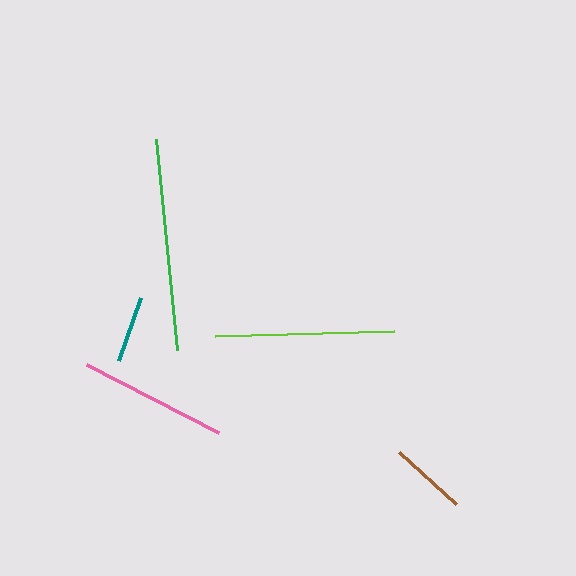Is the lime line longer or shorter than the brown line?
The lime line is longer than the brown line.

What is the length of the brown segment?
The brown segment is approximately 77 pixels long.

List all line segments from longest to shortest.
From longest to shortest: green, lime, pink, brown, teal.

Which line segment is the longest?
The green line is the longest at approximately 211 pixels.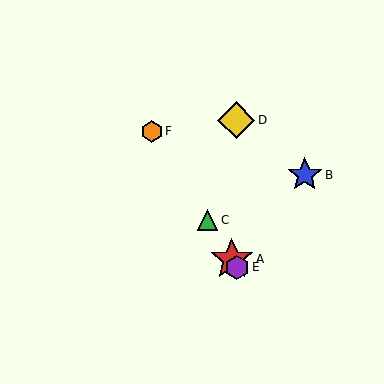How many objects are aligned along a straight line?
4 objects (A, C, E, F) are aligned along a straight line.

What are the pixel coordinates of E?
Object E is at (237, 267).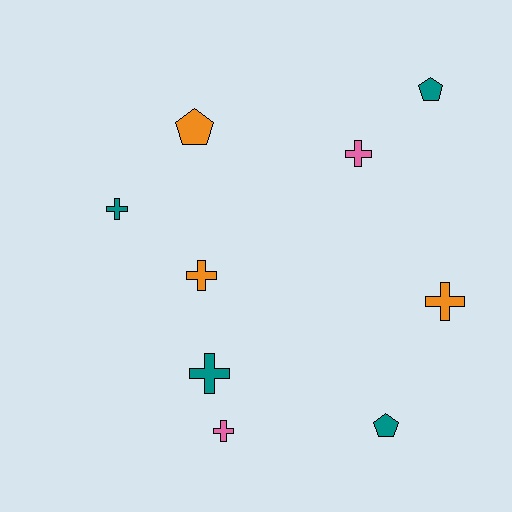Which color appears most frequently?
Teal, with 4 objects.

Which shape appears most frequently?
Cross, with 6 objects.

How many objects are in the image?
There are 9 objects.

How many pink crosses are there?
There are 2 pink crosses.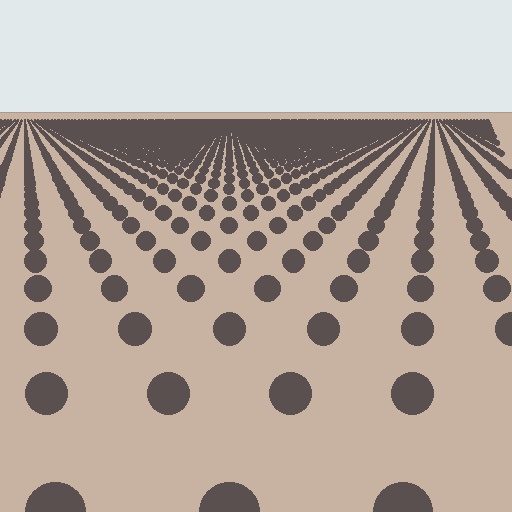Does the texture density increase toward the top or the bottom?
Density increases toward the top.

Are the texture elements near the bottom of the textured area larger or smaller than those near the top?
Larger. Near the bottom, elements are closer to the viewer and appear at a bigger on-screen size.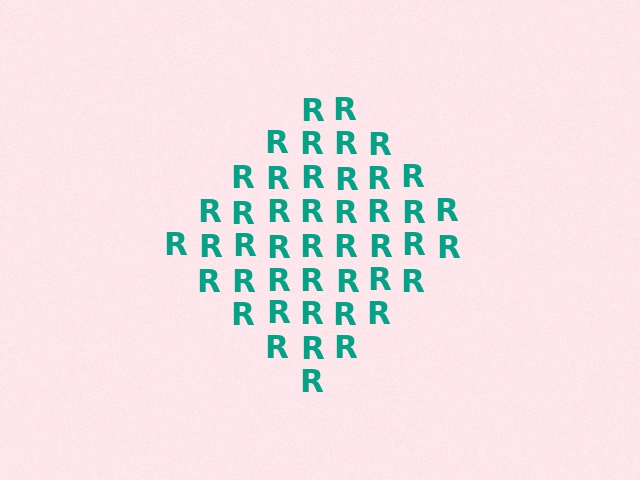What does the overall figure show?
The overall figure shows a diamond.